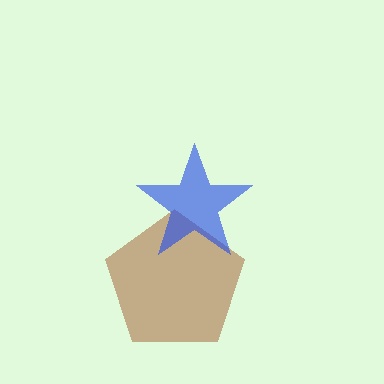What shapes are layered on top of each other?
The layered shapes are: a brown pentagon, a blue star.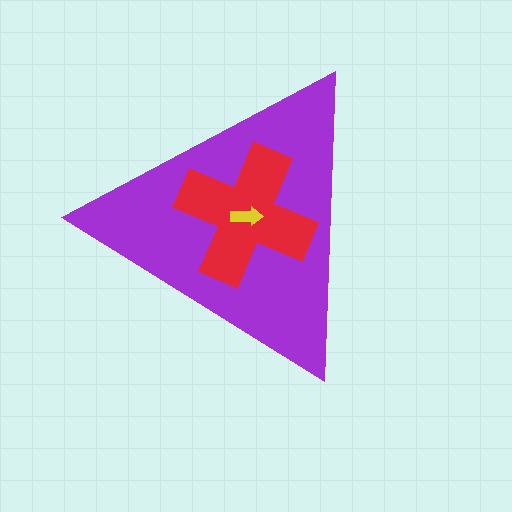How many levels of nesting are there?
3.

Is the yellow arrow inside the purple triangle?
Yes.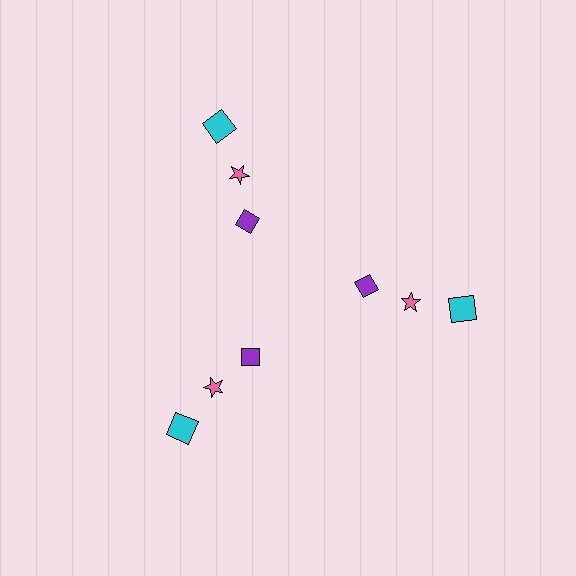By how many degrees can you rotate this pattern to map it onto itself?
The pattern maps onto itself every 120 degrees of rotation.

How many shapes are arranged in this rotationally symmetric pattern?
There are 9 shapes, arranged in 3 groups of 3.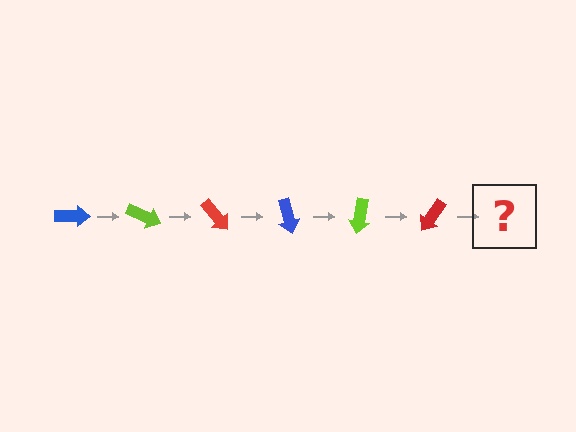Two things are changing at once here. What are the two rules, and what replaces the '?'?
The two rules are that it rotates 25 degrees each step and the color cycles through blue, lime, and red. The '?' should be a blue arrow, rotated 150 degrees from the start.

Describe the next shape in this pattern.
It should be a blue arrow, rotated 150 degrees from the start.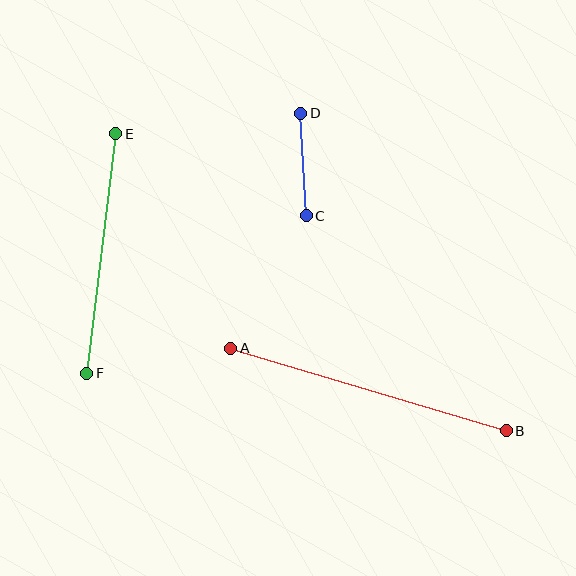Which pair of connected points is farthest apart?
Points A and B are farthest apart.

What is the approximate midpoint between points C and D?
The midpoint is at approximately (303, 165) pixels.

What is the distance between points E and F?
The distance is approximately 241 pixels.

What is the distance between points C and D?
The distance is approximately 103 pixels.